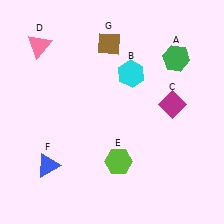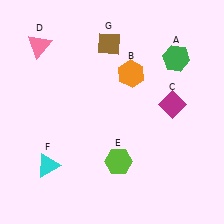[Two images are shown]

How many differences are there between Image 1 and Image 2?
There are 2 differences between the two images.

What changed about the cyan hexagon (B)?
In Image 1, B is cyan. In Image 2, it changed to orange.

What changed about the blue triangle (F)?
In Image 1, F is blue. In Image 2, it changed to cyan.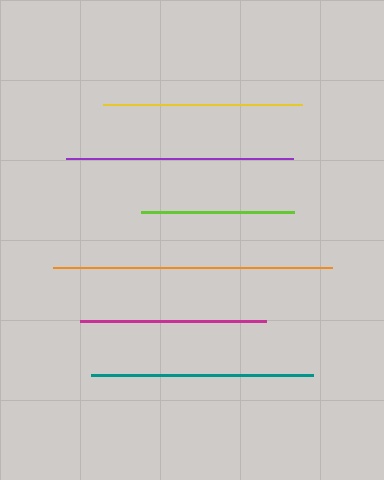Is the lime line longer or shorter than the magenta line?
The magenta line is longer than the lime line.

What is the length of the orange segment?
The orange segment is approximately 279 pixels long.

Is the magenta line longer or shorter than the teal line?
The teal line is longer than the magenta line.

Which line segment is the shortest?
The lime line is the shortest at approximately 154 pixels.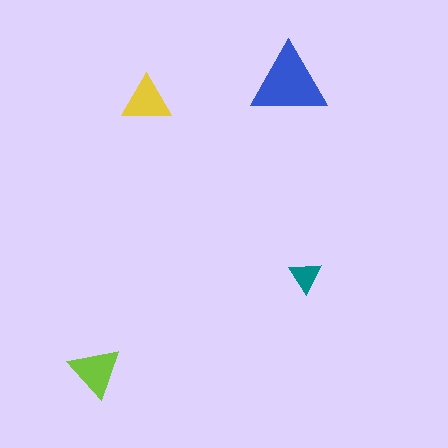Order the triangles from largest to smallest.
the blue one, the lime one, the yellow one, the teal one.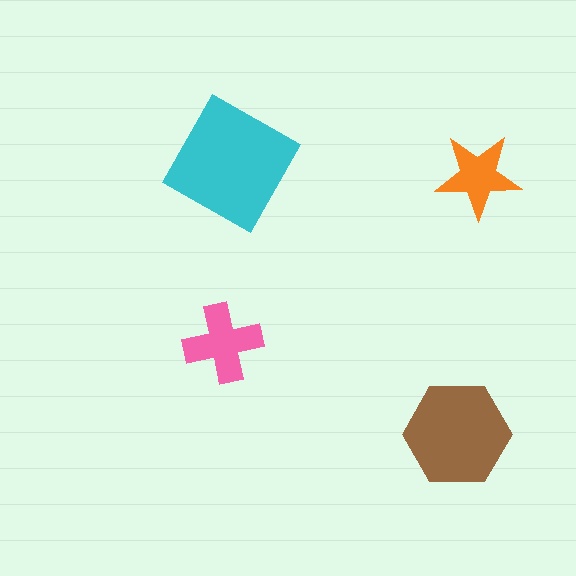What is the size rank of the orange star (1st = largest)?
4th.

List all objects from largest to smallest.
The cyan square, the brown hexagon, the pink cross, the orange star.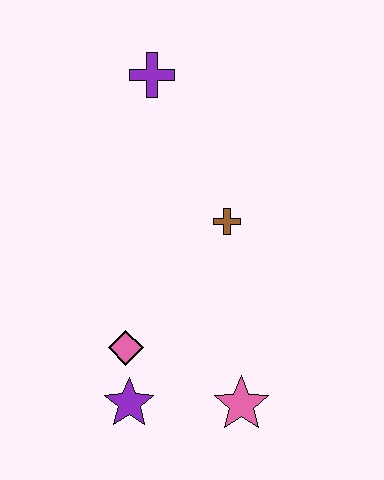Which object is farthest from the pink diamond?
The purple cross is farthest from the pink diamond.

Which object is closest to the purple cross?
The brown cross is closest to the purple cross.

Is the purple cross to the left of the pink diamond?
No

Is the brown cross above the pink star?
Yes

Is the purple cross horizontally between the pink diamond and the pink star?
Yes